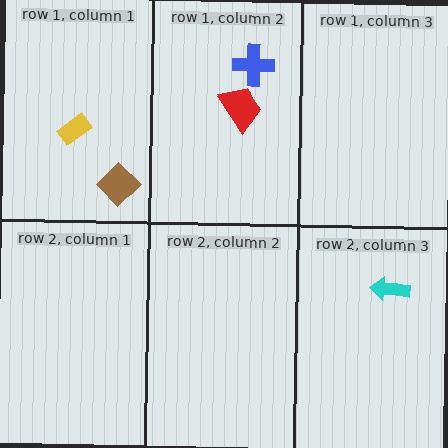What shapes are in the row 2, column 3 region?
The cyan arrow.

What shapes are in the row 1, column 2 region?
The blue cross, the red trapezoid.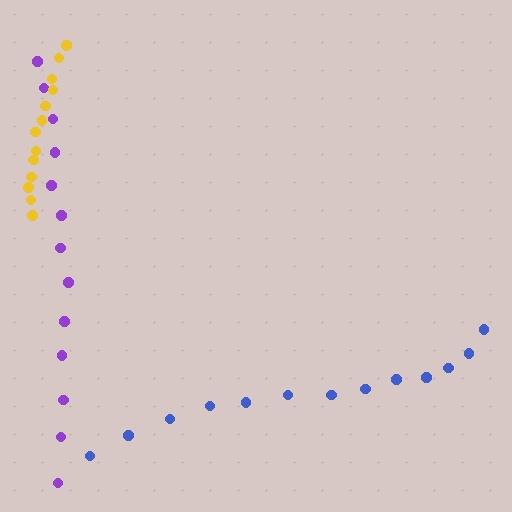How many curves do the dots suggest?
There are 3 distinct paths.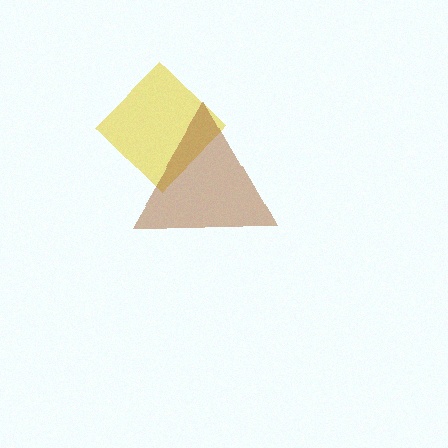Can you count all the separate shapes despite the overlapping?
Yes, there are 2 separate shapes.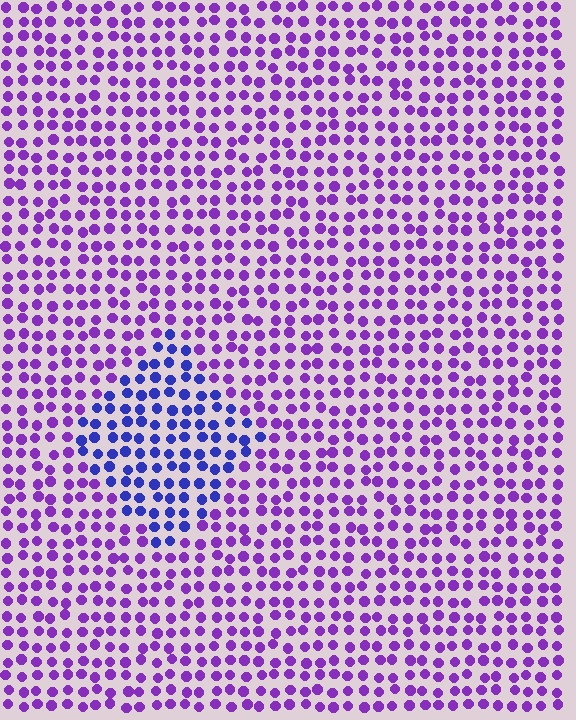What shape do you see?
I see a diamond.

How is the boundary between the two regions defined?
The boundary is defined purely by a slight shift in hue (about 41 degrees). Spacing, size, and orientation are identical on both sides.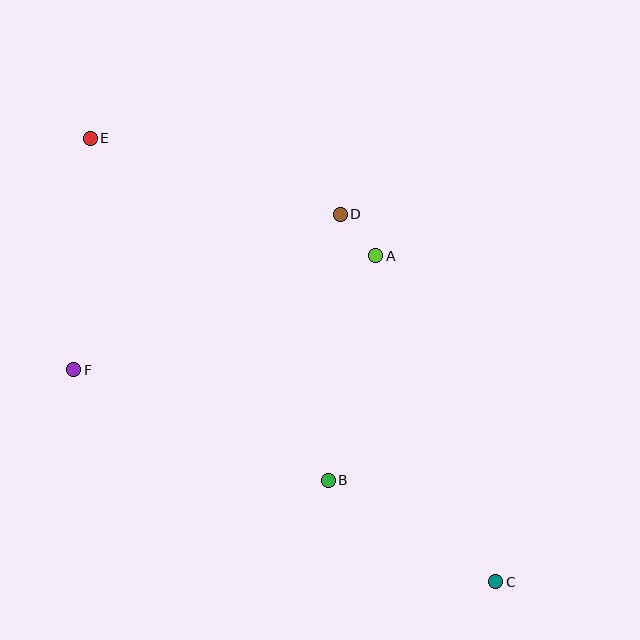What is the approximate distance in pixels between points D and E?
The distance between D and E is approximately 262 pixels.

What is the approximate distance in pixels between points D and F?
The distance between D and F is approximately 309 pixels.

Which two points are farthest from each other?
Points C and E are farthest from each other.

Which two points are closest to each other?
Points A and D are closest to each other.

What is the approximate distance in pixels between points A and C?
The distance between A and C is approximately 347 pixels.